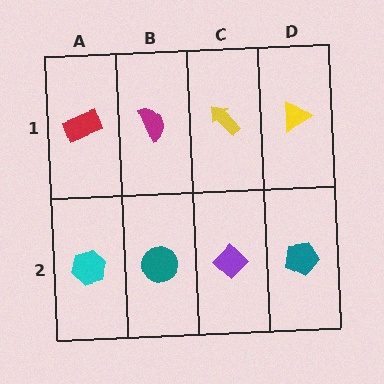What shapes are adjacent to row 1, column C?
A purple diamond (row 2, column C), a magenta semicircle (row 1, column B), a yellow triangle (row 1, column D).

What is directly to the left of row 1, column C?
A magenta semicircle.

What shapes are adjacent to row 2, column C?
A yellow arrow (row 1, column C), a teal circle (row 2, column B), a teal pentagon (row 2, column D).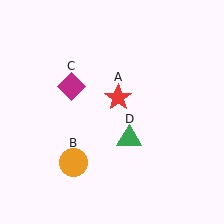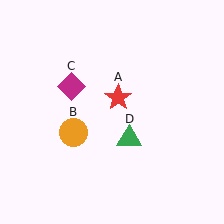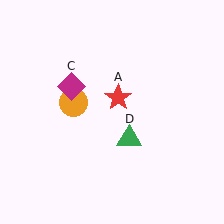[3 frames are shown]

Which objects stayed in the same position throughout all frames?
Red star (object A) and magenta diamond (object C) and green triangle (object D) remained stationary.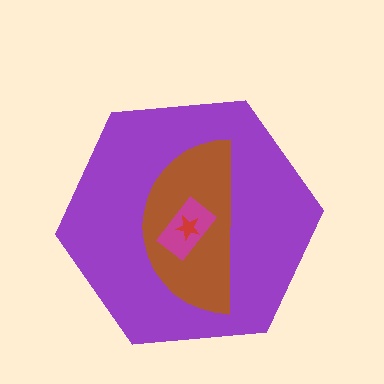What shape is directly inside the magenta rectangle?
The red star.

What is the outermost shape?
The purple hexagon.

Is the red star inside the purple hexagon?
Yes.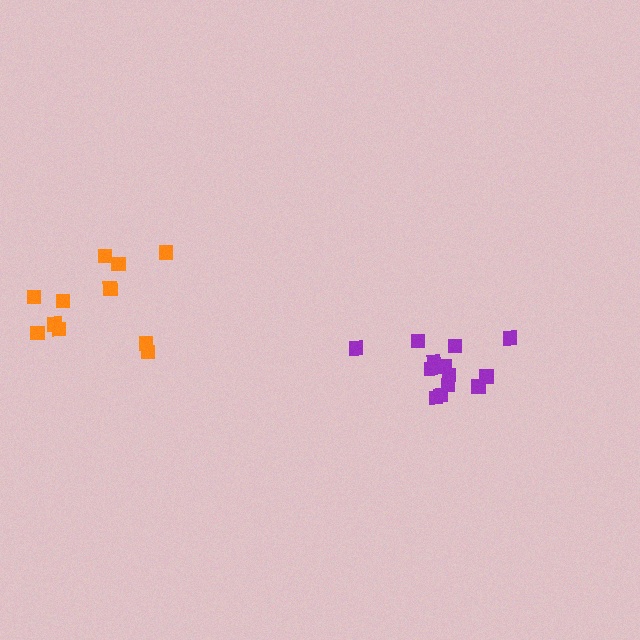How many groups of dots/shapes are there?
There are 2 groups.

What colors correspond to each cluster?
The clusters are colored: orange, purple.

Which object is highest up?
The orange cluster is topmost.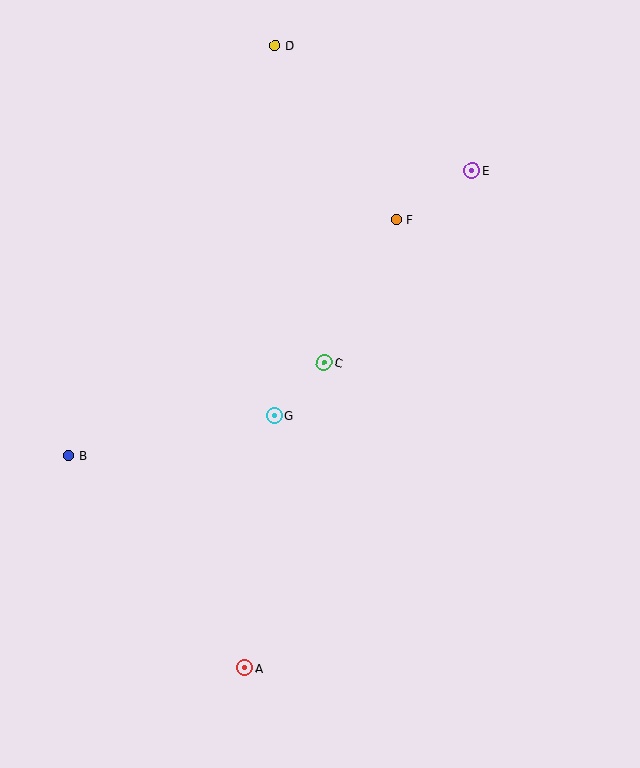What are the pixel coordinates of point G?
Point G is at (274, 416).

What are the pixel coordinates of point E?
Point E is at (472, 170).